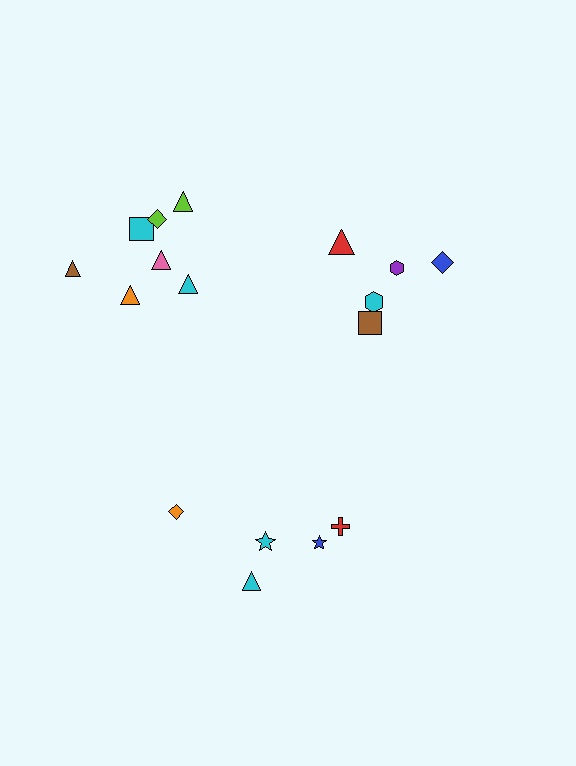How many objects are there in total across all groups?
There are 17 objects.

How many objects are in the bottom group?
There are 5 objects.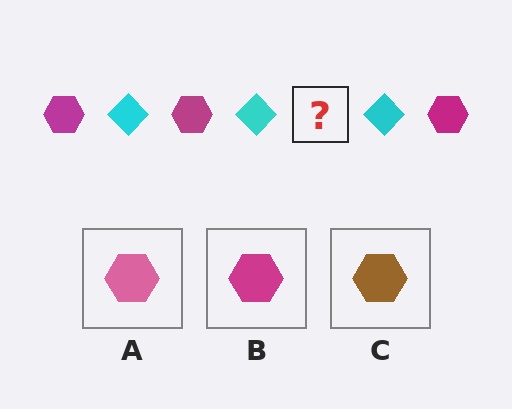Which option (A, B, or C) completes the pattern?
B.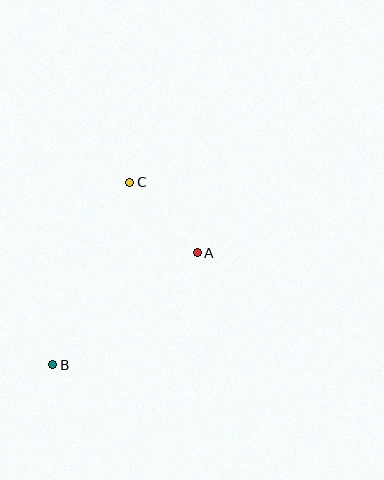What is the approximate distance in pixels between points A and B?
The distance between A and B is approximately 183 pixels.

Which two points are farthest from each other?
Points B and C are farthest from each other.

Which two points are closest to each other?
Points A and C are closest to each other.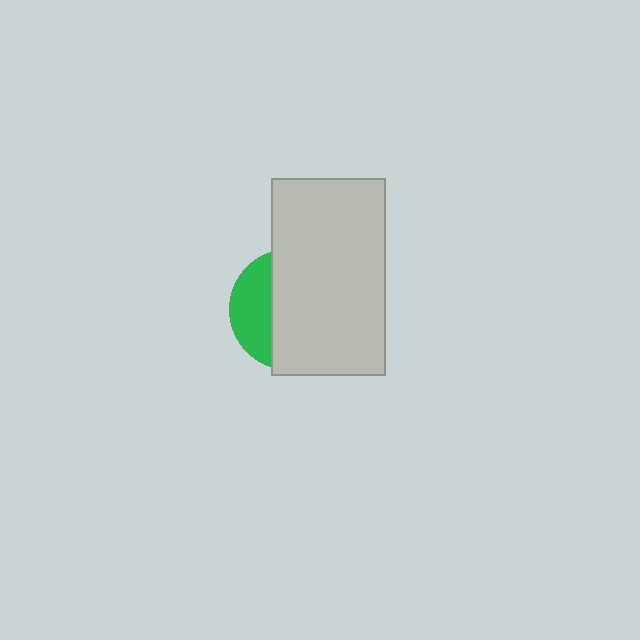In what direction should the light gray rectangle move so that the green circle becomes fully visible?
The light gray rectangle should move right. That is the shortest direction to clear the overlap and leave the green circle fully visible.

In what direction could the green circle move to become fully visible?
The green circle could move left. That would shift it out from behind the light gray rectangle entirely.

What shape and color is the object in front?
The object in front is a light gray rectangle.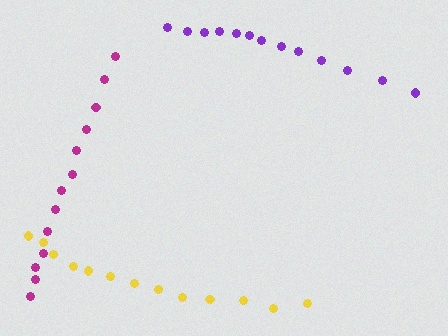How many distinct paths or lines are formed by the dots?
There are 3 distinct paths.